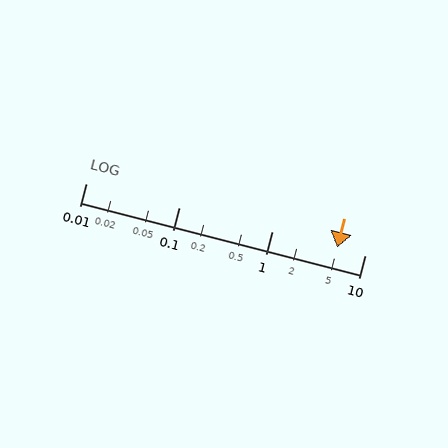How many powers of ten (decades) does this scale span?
The scale spans 3 decades, from 0.01 to 10.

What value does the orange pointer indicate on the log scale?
The pointer indicates approximately 5.1.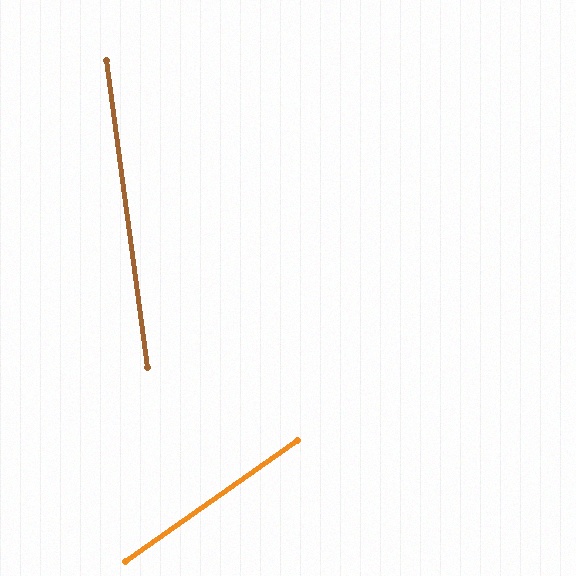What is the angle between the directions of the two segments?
Approximately 62 degrees.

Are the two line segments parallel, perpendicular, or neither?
Neither parallel nor perpendicular — they differ by about 62°.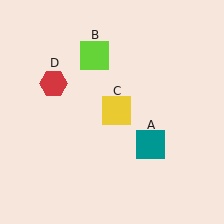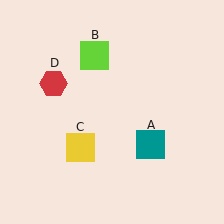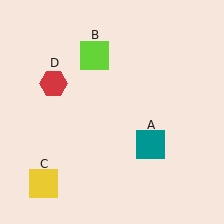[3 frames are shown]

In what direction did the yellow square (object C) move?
The yellow square (object C) moved down and to the left.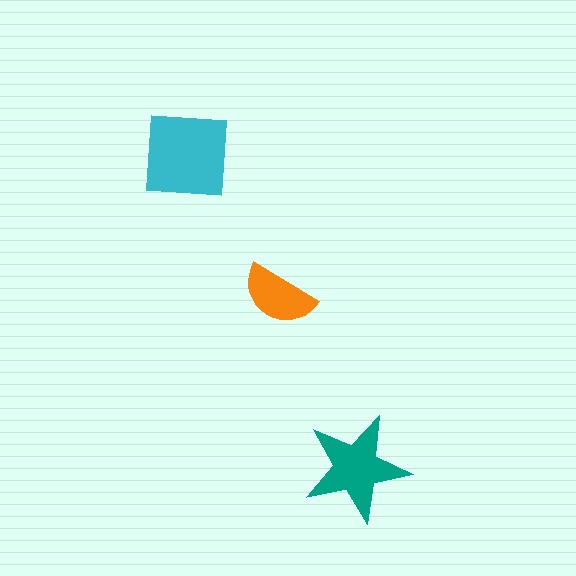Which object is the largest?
The cyan square.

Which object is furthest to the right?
The teal star is rightmost.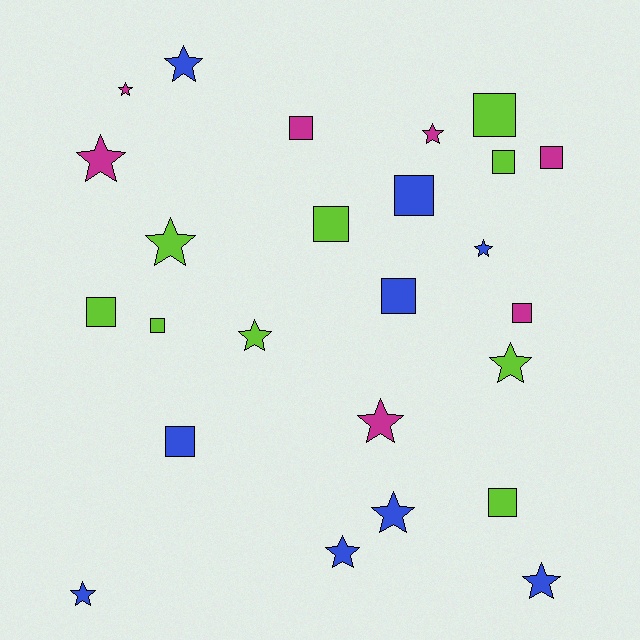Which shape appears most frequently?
Star, with 13 objects.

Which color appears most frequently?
Blue, with 9 objects.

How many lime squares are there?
There are 6 lime squares.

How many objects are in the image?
There are 25 objects.